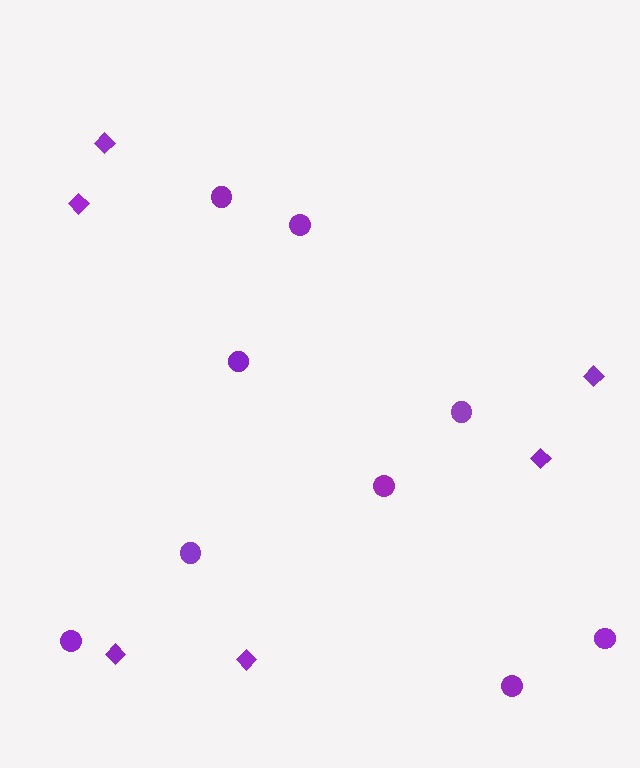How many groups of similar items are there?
There are 2 groups: one group of diamonds (6) and one group of circles (9).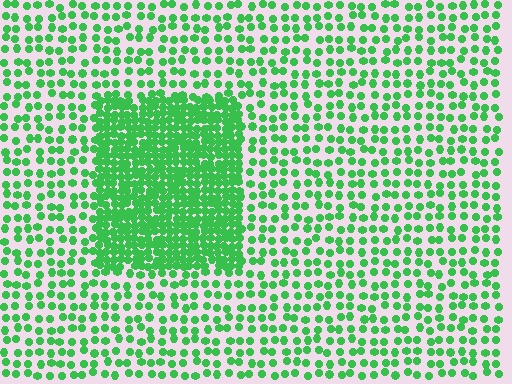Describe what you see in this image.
The image contains small green elements arranged at two different densities. A rectangle-shaped region is visible where the elements are more densely packed than the surrounding area.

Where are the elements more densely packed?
The elements are more densely packed inside the rectangle boundary.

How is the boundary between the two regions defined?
The boundary is defined by a change in element density (approximately 2.6x ratio). All elements are the same color, size, and shape.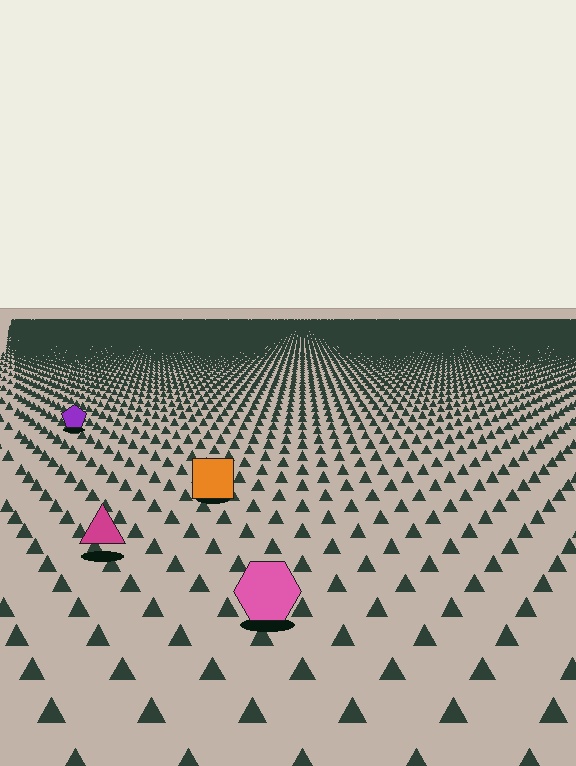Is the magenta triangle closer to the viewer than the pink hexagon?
No. The pink hexagon is closer — you can tell from the texture gradient: the ground texture is coarser near it.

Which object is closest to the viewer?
The pink hexagon is closest. The texture marks near it are larger and more spread out.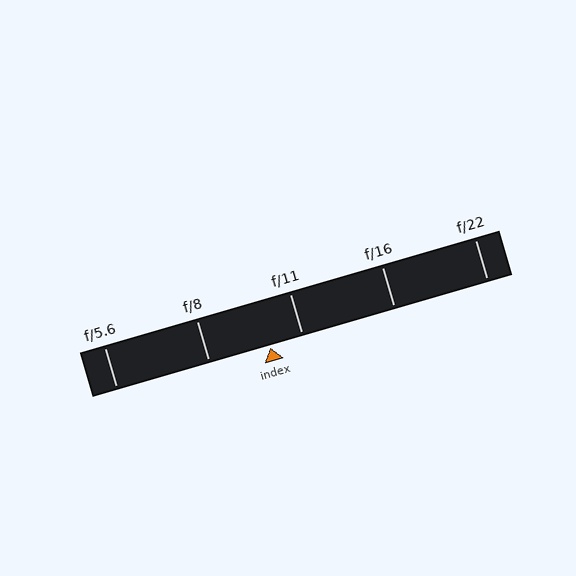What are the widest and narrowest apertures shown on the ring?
The widest aperture shown is f/5.6 and the narrowest is f/22.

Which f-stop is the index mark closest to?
The index mark is closest to f/11.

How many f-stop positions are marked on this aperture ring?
There are 5 f-stop positions marked.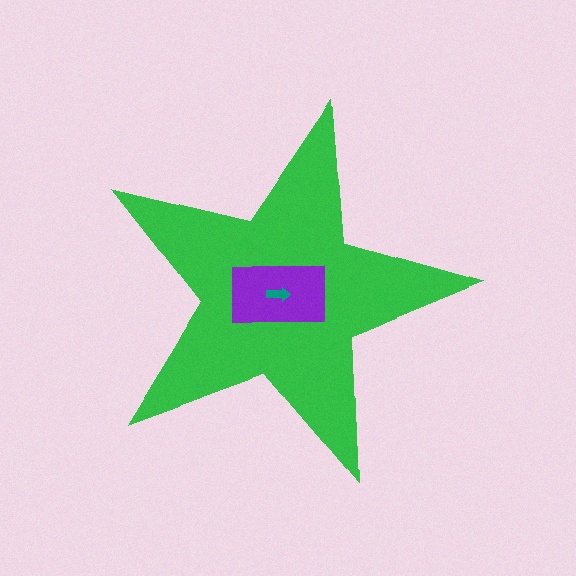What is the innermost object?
The teal arrow.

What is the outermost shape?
The green star.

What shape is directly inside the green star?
The purple rectangle.